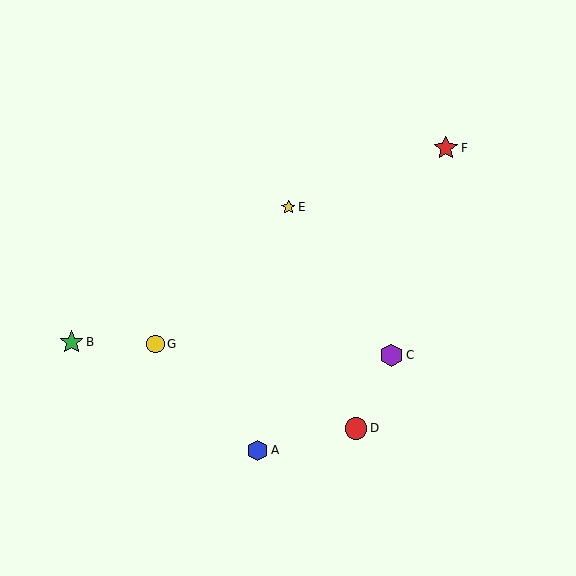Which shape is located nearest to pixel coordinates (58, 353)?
The green star (labeled B) at (72, 342) is nearest to that location.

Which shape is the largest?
The red star (labeled F) is the largest.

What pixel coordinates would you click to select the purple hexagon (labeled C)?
Click at (391, 355) to select the purple hexagon C.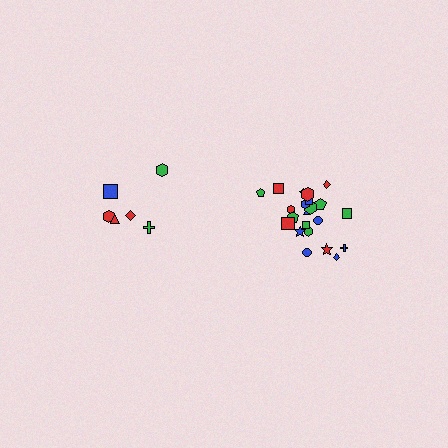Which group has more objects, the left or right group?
The right group.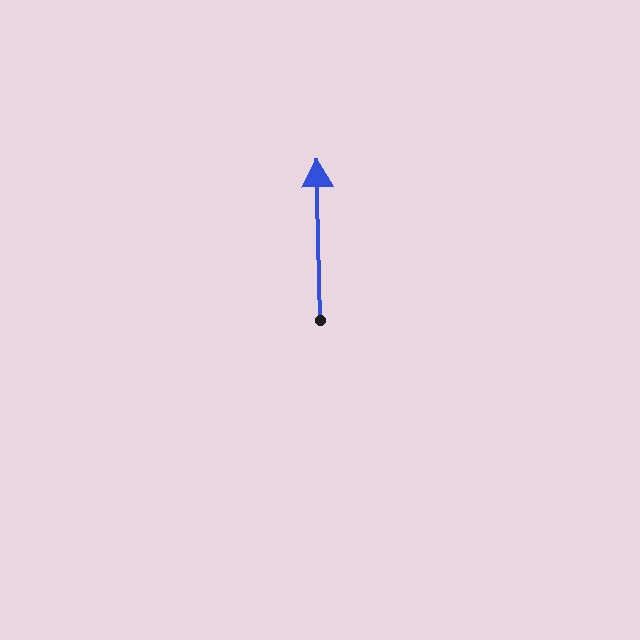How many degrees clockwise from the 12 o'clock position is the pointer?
Approximately 359 degrees.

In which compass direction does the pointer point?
North.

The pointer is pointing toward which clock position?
Roughly 12 o'clock.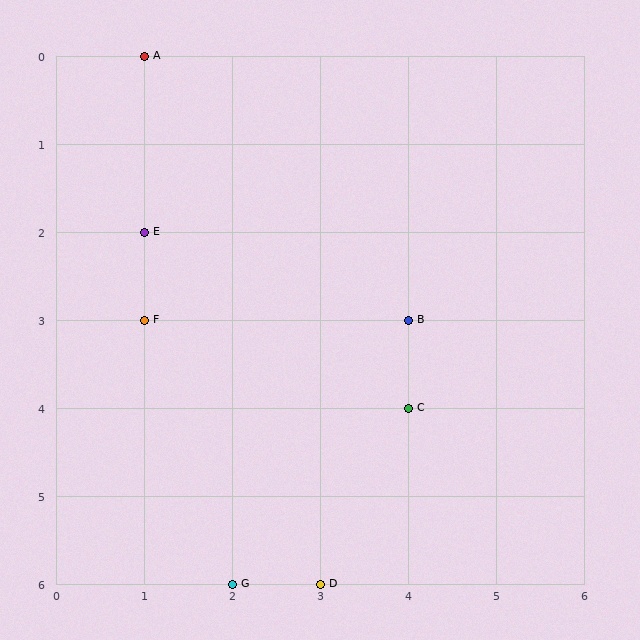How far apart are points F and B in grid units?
Points F and B are 3 columns apart.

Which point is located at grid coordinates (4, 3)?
Point B is at (4, 3).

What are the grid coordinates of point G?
Point G is at grid coordinates (2, 6).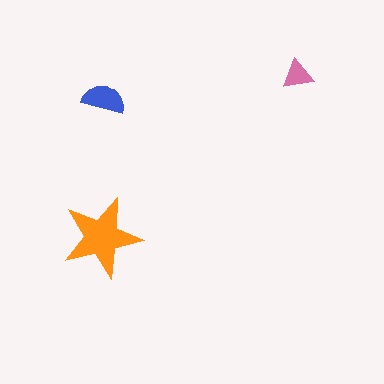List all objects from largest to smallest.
The orange star, the blue semicircle, the pink triangle.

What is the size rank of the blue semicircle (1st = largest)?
2nd.